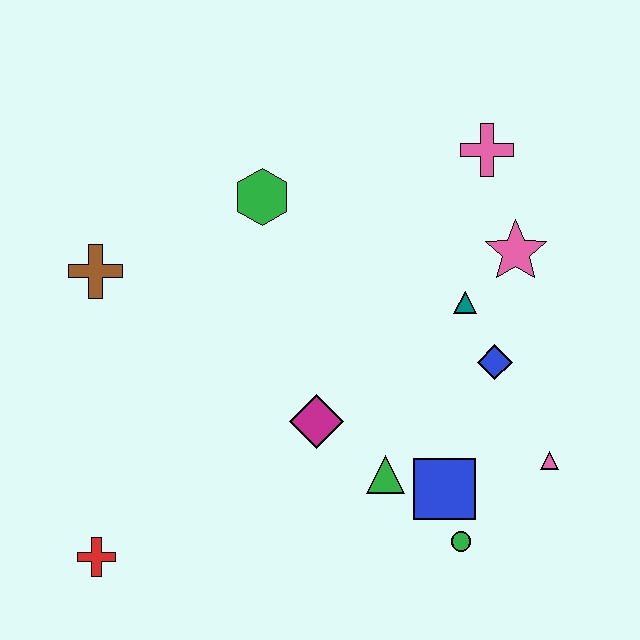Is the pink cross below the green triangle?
No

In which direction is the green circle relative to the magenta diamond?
The green circle is to the right of the magenta diamond.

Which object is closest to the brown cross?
The green hexagon is closest to the brown cross.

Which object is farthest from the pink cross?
The red cross is farthest from the pink cross.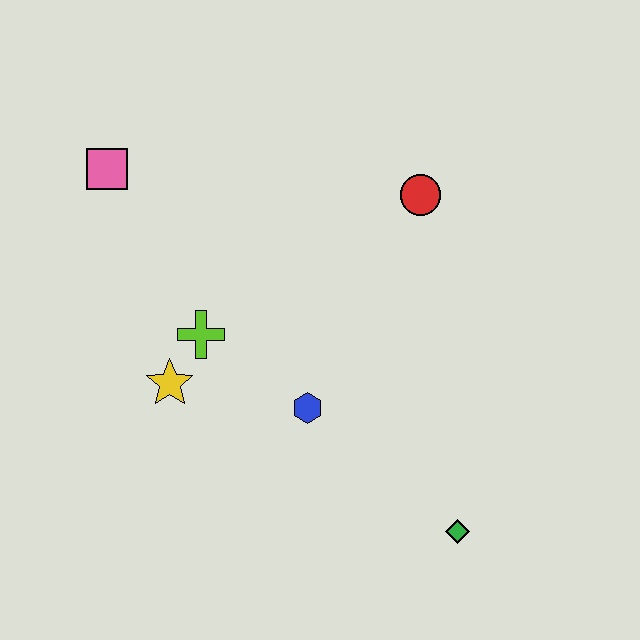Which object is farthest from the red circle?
The green diamond is farthest from the red circle.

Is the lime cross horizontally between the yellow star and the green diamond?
Yes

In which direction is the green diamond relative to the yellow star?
The green diamond is to the right of the yellow star.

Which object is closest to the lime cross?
The yellow star is closest to the lime cross.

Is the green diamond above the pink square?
No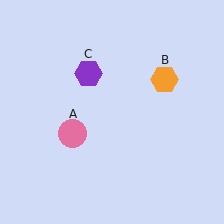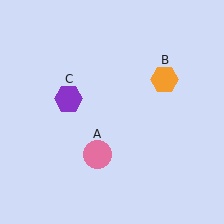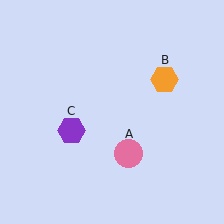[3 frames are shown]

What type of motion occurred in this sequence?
The pink circle (object A), purple hexagon (object C) rotated counterclockwise around the center of the scene.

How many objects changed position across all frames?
2 objects changed position: pink circle (object A), purple hexagon (object C).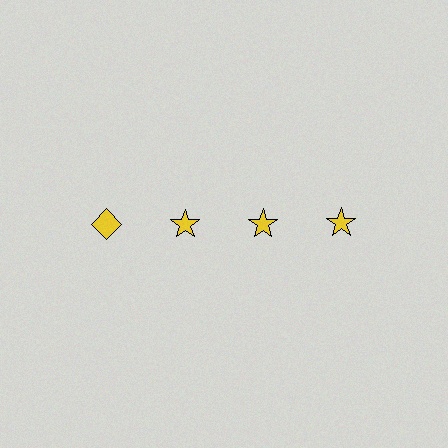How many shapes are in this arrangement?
There are 4 shapes arranged in a grid pattern.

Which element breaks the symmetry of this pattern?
The yellow diamond in the top row, leftmost column breaks the symmetry. All other shapes are yellow stars.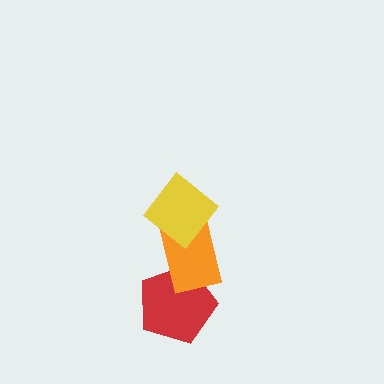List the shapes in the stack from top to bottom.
From top to bottom: the yellow diamond, the orange rectangle, the red pentagon.